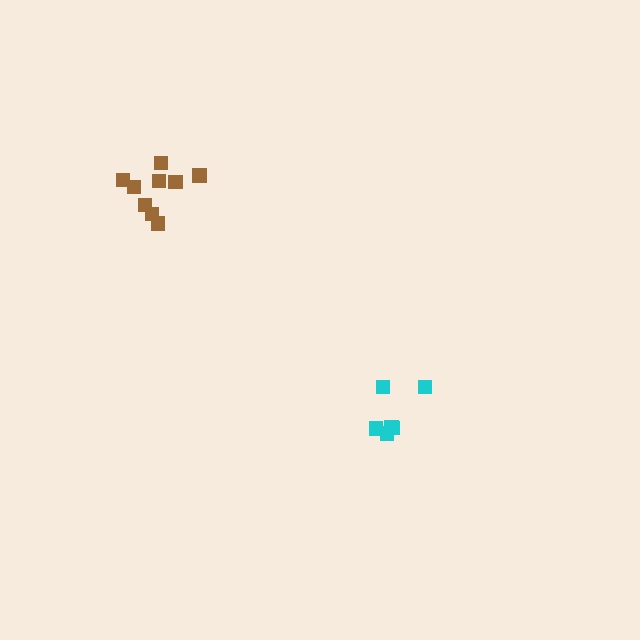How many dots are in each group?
Group 1: 9 dots, Group 2: 6 dots (15 total).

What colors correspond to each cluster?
The clusters are colored: brown, cyan.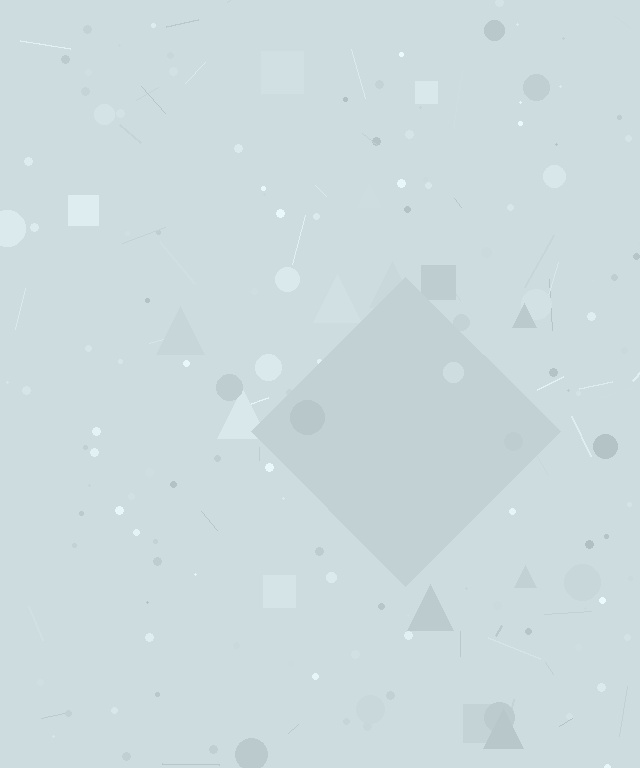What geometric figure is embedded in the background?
A diamond is embedded in the background.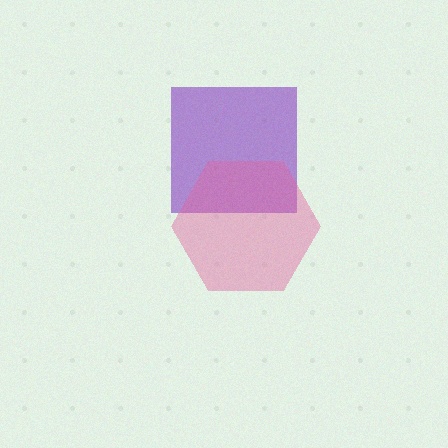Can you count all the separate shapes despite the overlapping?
Yes, there are 2 separate shapes.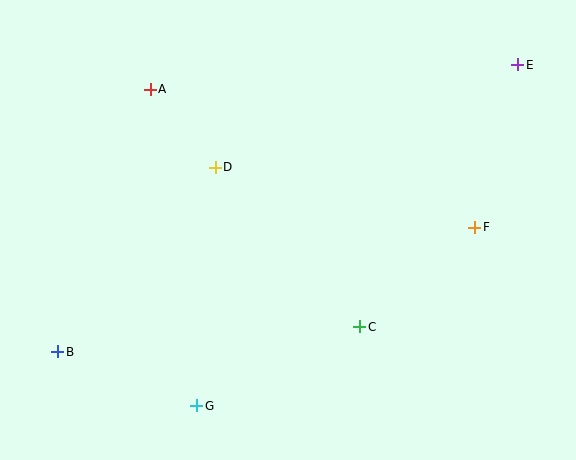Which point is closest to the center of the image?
Point D at (215, 167) is closest to the center.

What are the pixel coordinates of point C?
Point C is at (360, 327).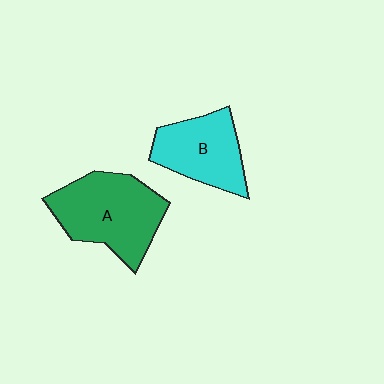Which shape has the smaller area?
Shape B (cyan).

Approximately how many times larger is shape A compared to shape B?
Approximately 1.3 times.